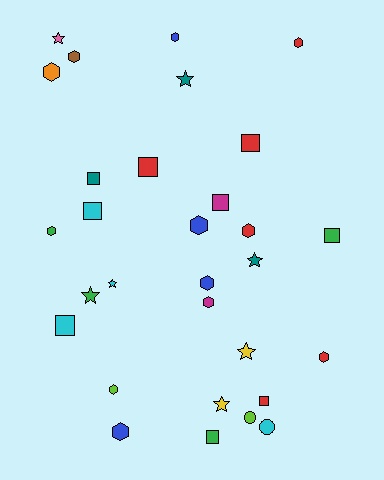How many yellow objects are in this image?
There are 2 yellow objects.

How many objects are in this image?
There are 30 objects.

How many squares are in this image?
There are 9 squares.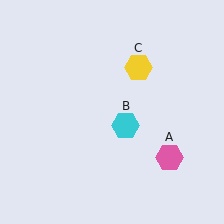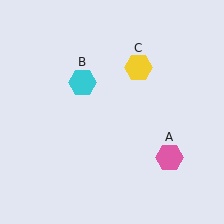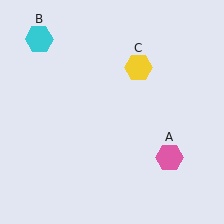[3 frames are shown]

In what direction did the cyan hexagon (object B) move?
The cyan hexagon (object B) moved up and to the left.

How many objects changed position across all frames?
1 object changed position: cyan hexagon (object B).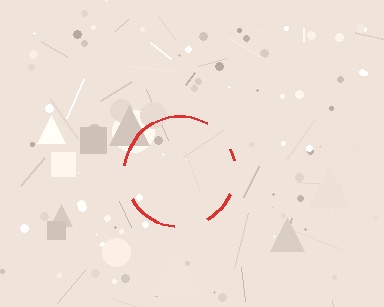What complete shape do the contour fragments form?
The contour fragments form a circle.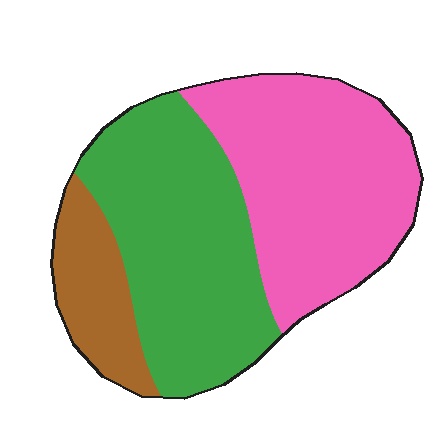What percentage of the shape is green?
Green takes up about two fifths (2/5) of the shape.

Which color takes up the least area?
Brown, at roughly 15%.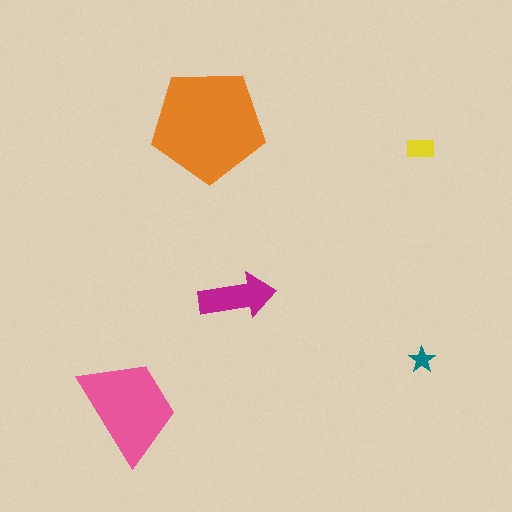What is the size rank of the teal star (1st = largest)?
5th.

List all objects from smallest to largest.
The teal star, the yellow rectangle, the magenta arrow, the pink trapezoid, the orange pentagon.